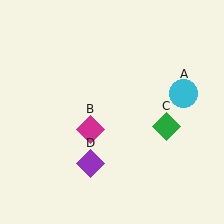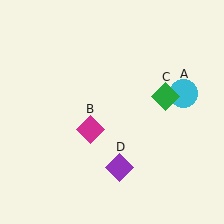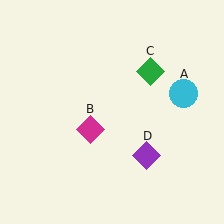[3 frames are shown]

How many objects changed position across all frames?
2 objects changed position: green diamond (object C), purple diamond (object D).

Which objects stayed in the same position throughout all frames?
Cyan circle (object A) and magenta diamond (object B) remained stationary.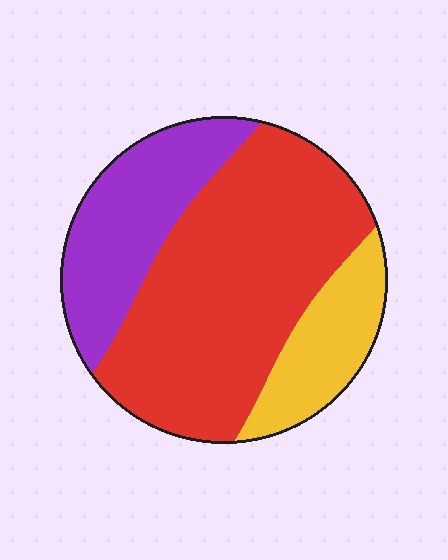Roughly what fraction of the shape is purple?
Purple takes up about one quarter (1/4) of the shape.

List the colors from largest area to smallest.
From largest to smallest: red, purple, yellow.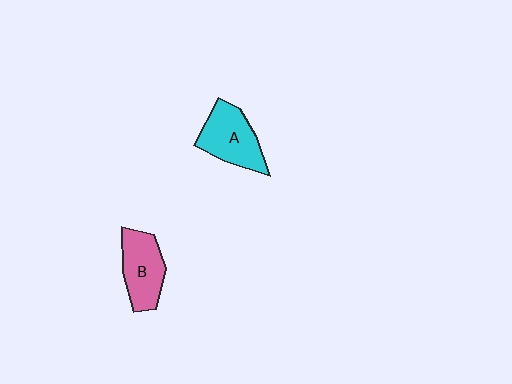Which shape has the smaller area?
Shape B (pink).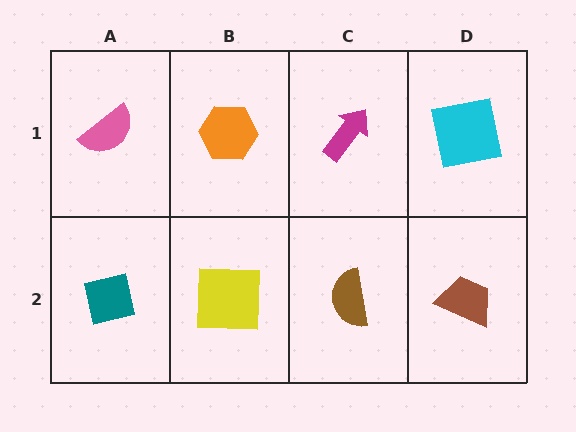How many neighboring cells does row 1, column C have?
3.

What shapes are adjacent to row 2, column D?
A cyan square (row 1, column D), a brown semicircle (row 2, column C).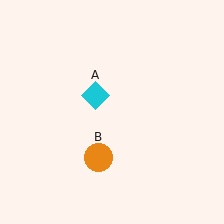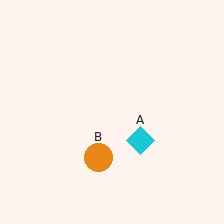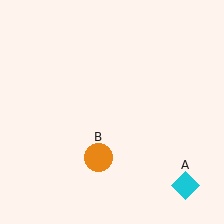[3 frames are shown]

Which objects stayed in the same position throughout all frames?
Orange circle (object B) remained stationary.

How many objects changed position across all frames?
1 object changed position: cyan diamond (object A).